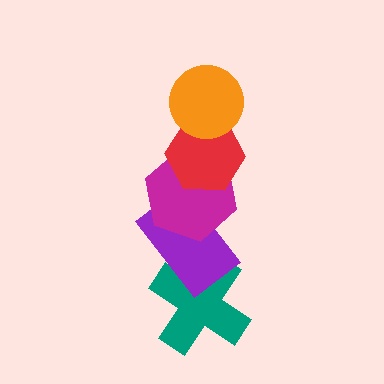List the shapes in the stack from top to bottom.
From top to bottom: the orange circle, the red hexagon, the magenta hexagon, the purple rectangle, the teal cross.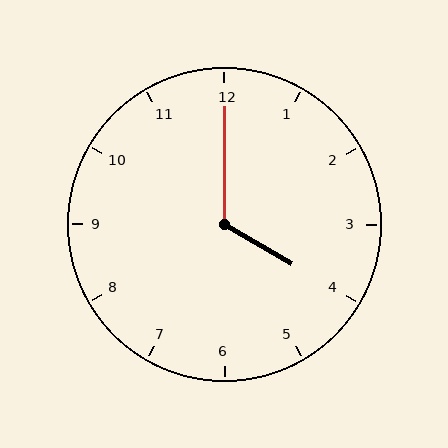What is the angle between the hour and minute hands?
Approximately 120 degrees.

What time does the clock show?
4:00.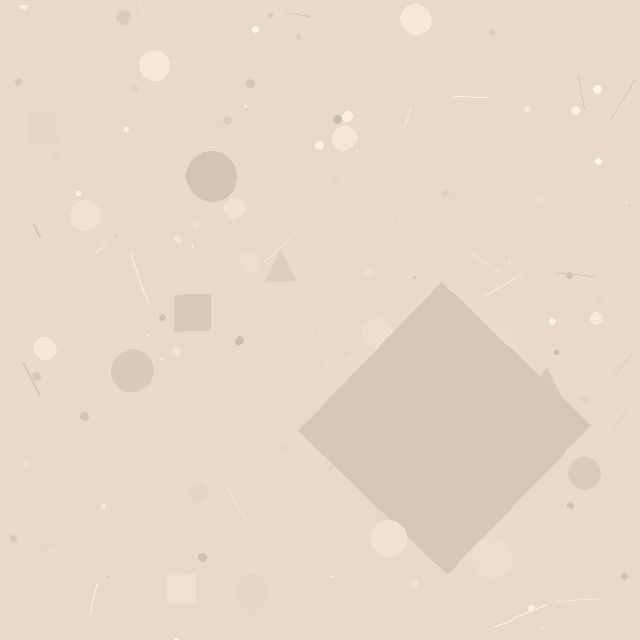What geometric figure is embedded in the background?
A diamond is embedded in the background.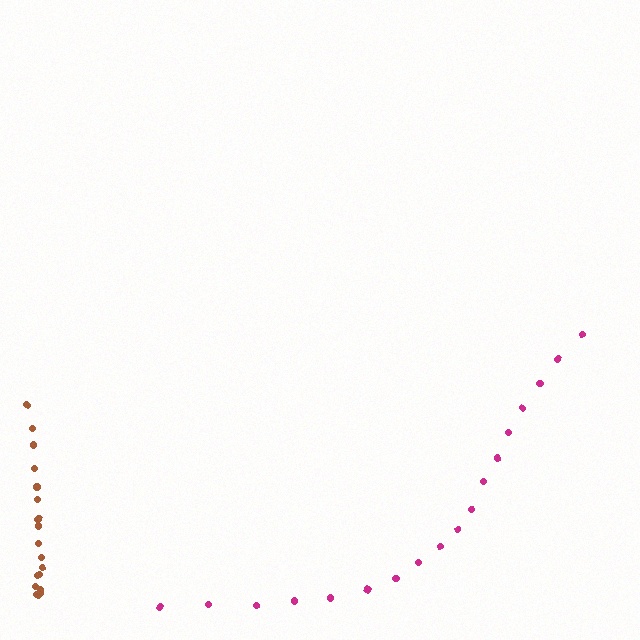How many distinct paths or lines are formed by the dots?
There are 2 distinct paths.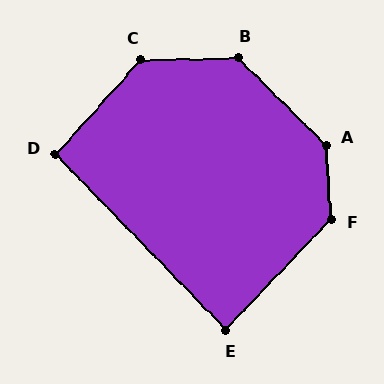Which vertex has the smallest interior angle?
E, at approximately 88 degrees.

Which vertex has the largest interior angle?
A, at approximately 139 degrees.